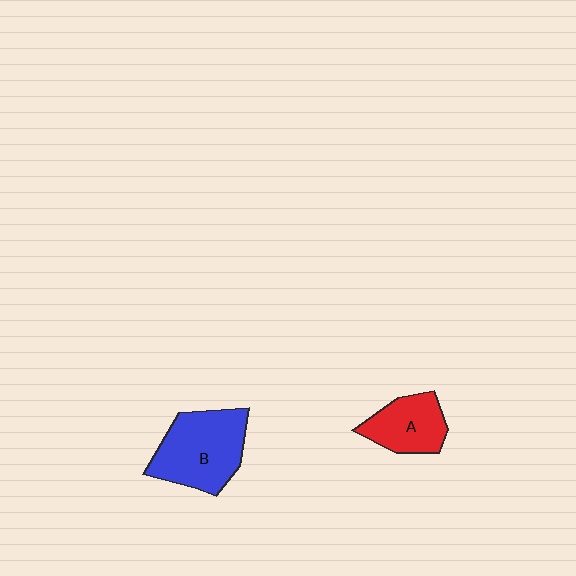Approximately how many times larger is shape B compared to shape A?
Approximately 1.6 times.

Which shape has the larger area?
Shape B (blue).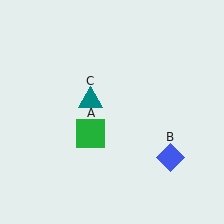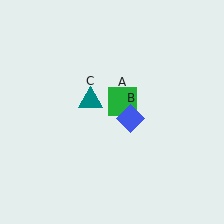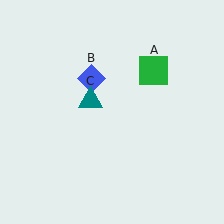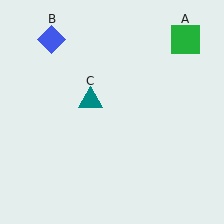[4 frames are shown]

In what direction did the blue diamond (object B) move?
The blue diamond (object B) moved up and to the left.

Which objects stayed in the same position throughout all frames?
Teal triangle (object C) remained stationary.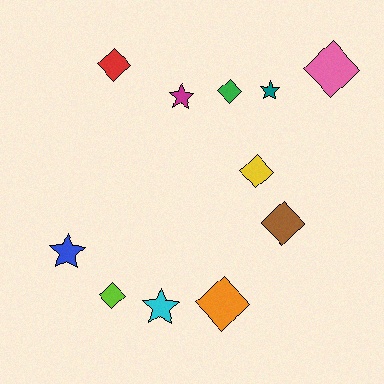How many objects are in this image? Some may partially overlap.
There are 11 objects.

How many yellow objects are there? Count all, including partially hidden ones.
There is 1 yellow object.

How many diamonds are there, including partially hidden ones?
There are 7 diamonds.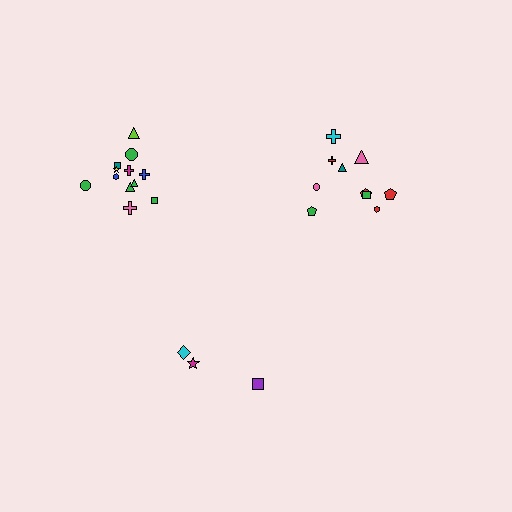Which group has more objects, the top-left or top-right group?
The top-left group.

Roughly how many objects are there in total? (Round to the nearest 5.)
Roughly 25 objects in total.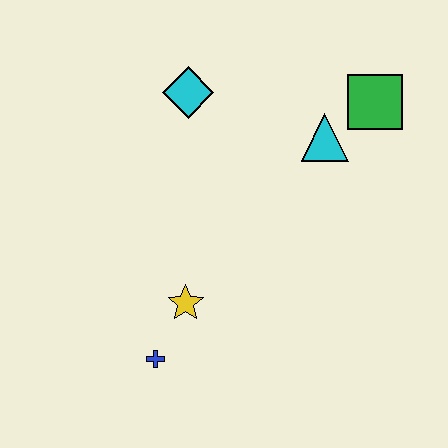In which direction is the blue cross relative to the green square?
The blue cross is below the green square.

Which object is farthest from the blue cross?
The green square is farthest from the blue cross.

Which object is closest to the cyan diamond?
The cyan triangle is closest to the cyan diamond.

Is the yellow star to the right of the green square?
No